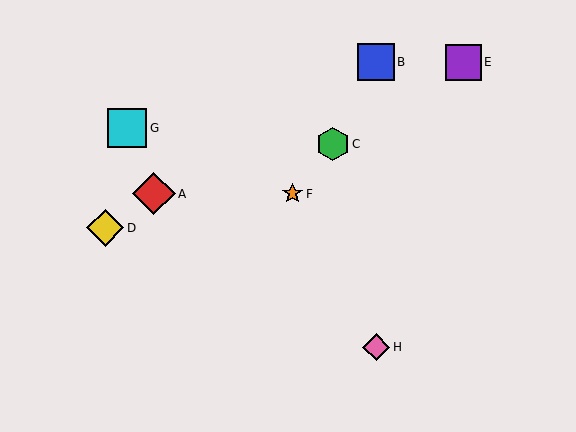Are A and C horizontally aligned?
No, A is at y≈194 and C is at y≈144.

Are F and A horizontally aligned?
Yes, both are at y≈194.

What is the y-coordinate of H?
Object H is at y≈347.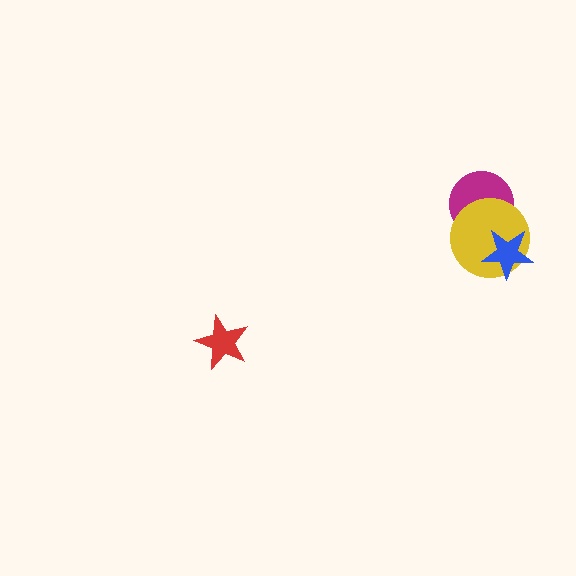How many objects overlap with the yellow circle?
2 objects overlap with the yellow circle.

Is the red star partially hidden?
No, no other shape covers it.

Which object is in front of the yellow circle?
The blue star is in front of the yellow circle.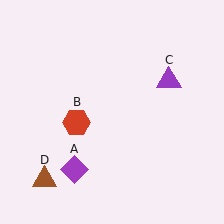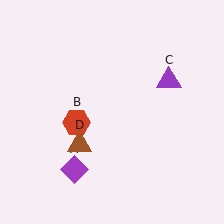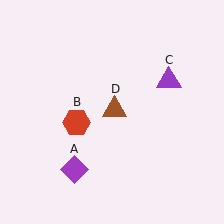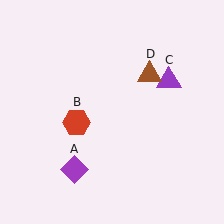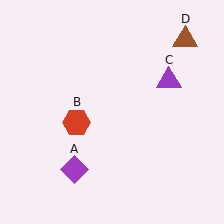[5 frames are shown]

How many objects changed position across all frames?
1 object changed position: brown triangle (object D).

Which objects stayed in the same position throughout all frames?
Purple diamond (object A) and red hexagon (object B) and purple triangle (object C) remained stationary.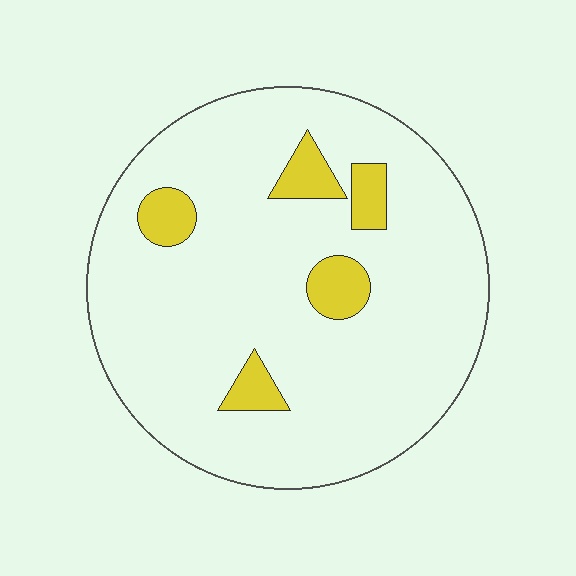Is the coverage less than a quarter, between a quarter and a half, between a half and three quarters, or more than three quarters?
Less than a quarter.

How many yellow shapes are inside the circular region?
5.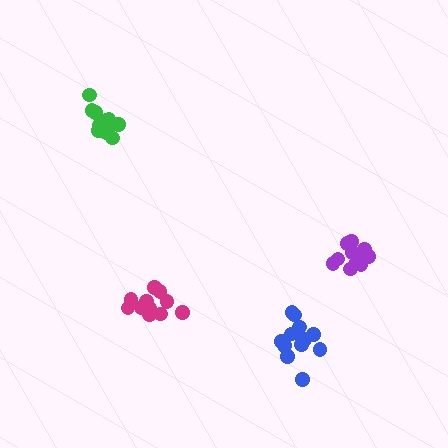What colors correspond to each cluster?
The clusters are colored: green, blue, magenta, purple.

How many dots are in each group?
Group 1: 11 dots, Group 2: 12 dots, Group 3: 11 dots, Group 4: 11 dots (45 total).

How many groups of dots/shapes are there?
There are 4 groups.